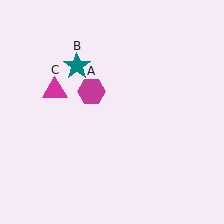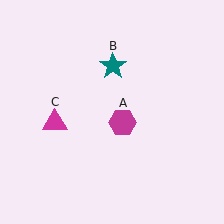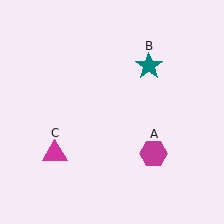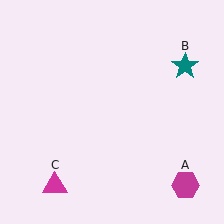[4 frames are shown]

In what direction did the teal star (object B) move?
The teal star (object B) moved right.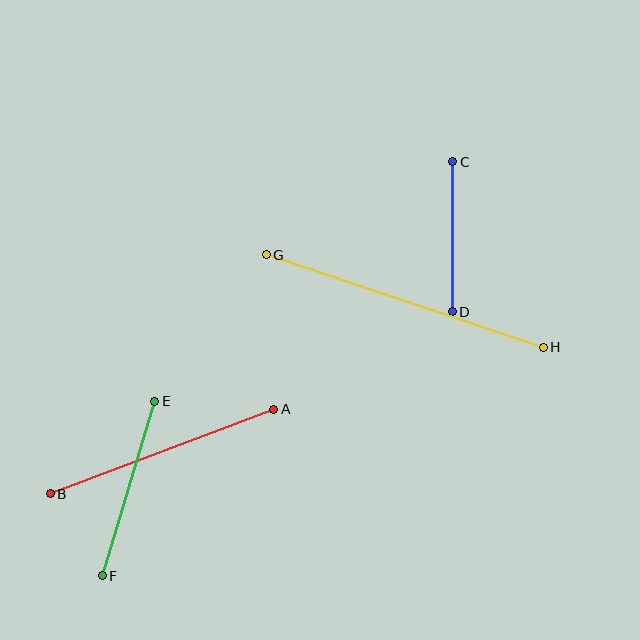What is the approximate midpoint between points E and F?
The midpoint is at approximately (129, 488) pixels.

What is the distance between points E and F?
The distance is approximately 182 pixels.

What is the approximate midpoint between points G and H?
The midpoint is at approximately (405, 301) pixels.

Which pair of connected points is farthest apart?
Points G and H are farthest apart.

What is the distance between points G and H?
The distance is approximately 292 pixels.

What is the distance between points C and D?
The distance is approximately 150 pixels.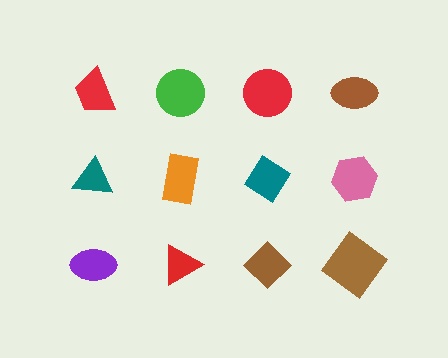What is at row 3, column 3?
A brown diamond.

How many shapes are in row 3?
4 shapes.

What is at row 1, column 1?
A red trapezoid.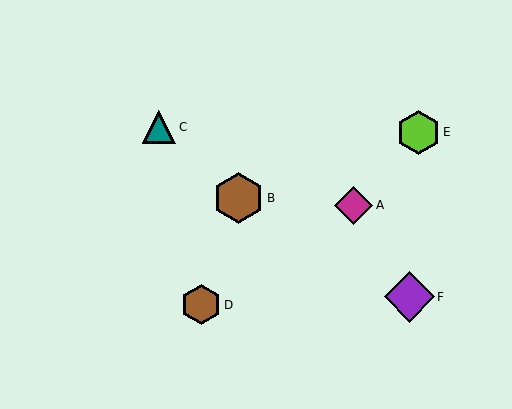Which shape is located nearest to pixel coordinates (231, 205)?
The brown hexagon (labeled B) at (238, 198) is nearest to that location.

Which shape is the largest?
The brown hexagon (labeled B) is the largest.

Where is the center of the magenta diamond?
The center of the magenta diamond is at (354, 205).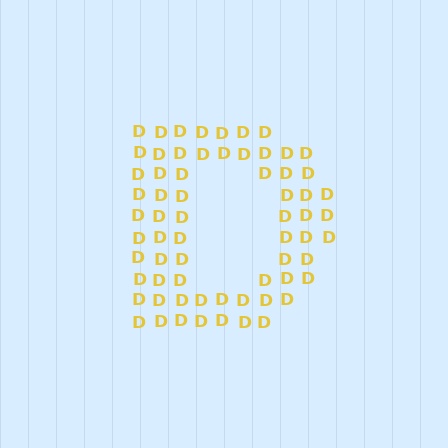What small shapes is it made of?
It is made of small letter D's.